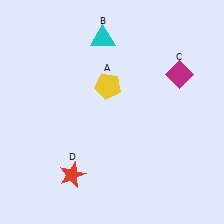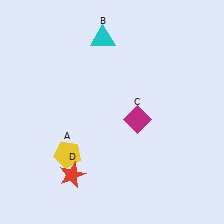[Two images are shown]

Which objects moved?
The objects that moved are: the yellow pentagon (A), the magenta diamond (C).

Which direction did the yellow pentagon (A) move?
The yellow pentagon (A) moved down.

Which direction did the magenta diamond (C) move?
The magenta diamond (C) moved down.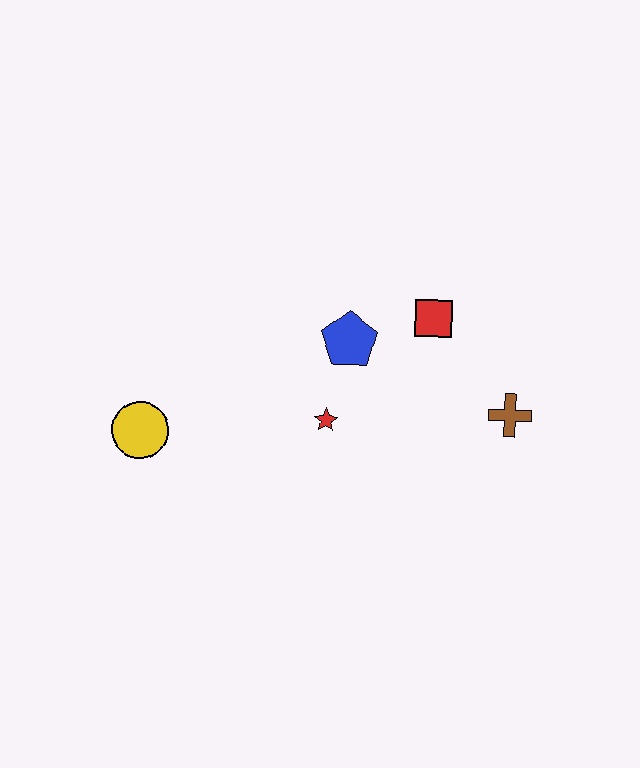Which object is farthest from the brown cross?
The yellow circle is farthest from the brown cross.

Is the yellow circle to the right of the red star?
No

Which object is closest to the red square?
The blue pentagon is closest to the red square.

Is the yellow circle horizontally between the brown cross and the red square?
No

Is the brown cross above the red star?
Yes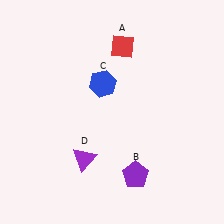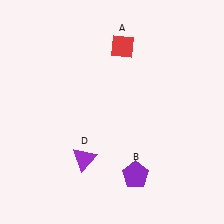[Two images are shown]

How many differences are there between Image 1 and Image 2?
There is 1 difference between the two images.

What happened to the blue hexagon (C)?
The blue hexagon (C) was removed in Image 2. It was in the top-left area of Image 1.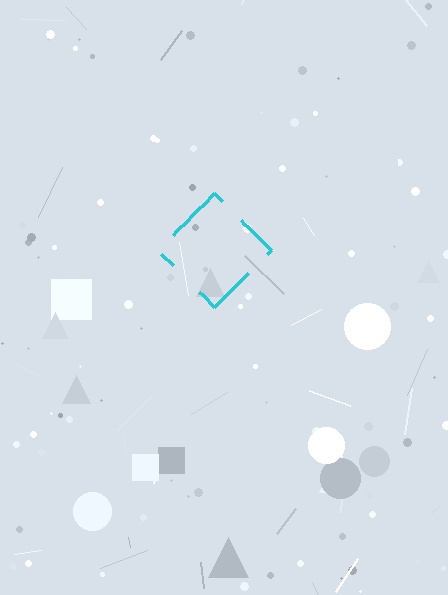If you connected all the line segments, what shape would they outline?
They would outline a diamond.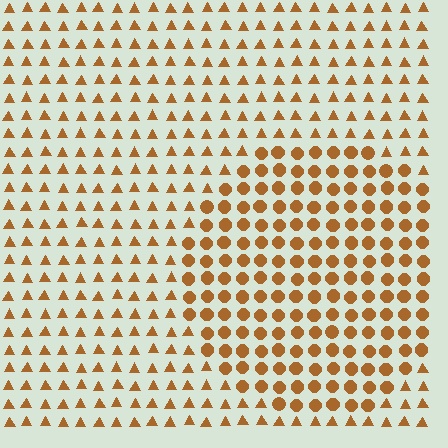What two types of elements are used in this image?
The image uses circles inside the circle region and triangles outside it.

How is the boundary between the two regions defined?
The boundary is defined by a change in element shape: circles inside vs. triangles outside. All elements share the same color and spacing.